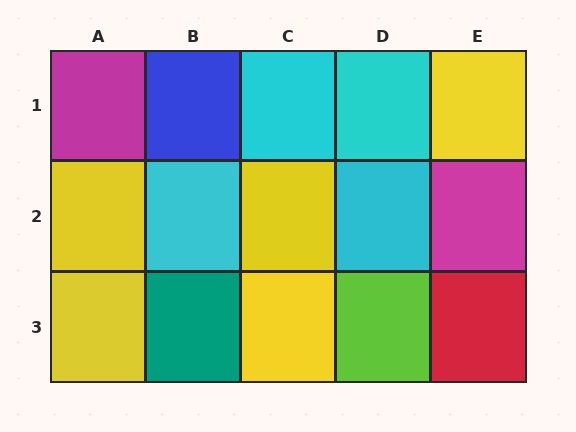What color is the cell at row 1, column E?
Yellow.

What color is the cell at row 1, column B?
Blue.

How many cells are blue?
1 cell is blue.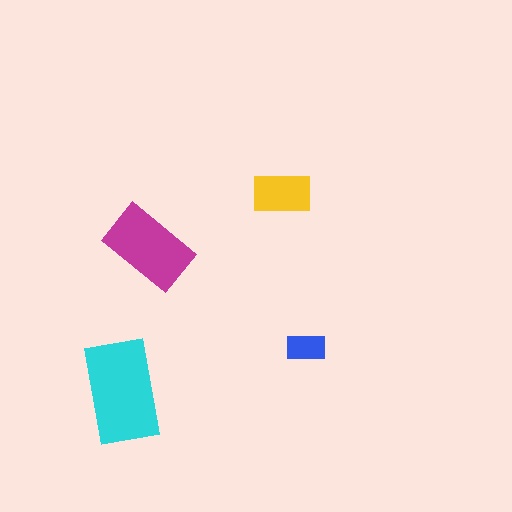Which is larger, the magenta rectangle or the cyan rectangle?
The cyan one.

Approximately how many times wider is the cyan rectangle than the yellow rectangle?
About 2 times wider.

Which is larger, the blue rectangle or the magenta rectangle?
The magenta one.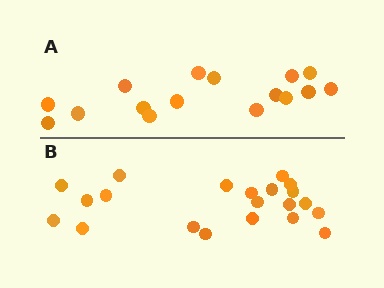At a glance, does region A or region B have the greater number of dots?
Region B (the bottom region) has more dots.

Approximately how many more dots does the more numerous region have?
Region B has about 5 more dots than region A.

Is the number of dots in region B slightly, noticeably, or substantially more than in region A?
Region B has noticeably more, but not dramatically so. The ratio is roughly 1.3 to 1.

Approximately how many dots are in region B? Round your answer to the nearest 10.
About 20 dots. (The exact count is 21, which rounds to 20.)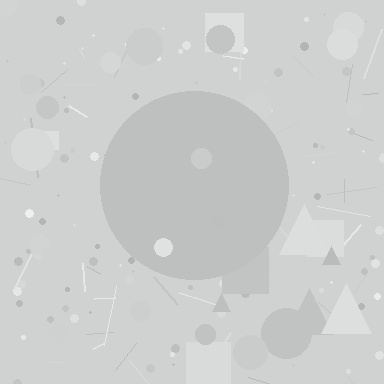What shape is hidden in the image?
A circle is hidden in the image.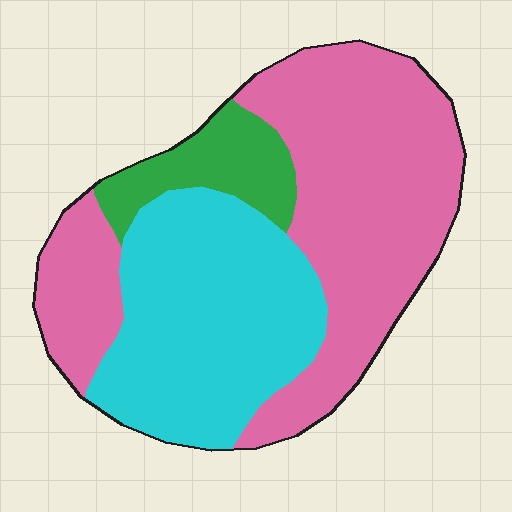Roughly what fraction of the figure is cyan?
Cyan takes up about three eighths (3/8) of the figure.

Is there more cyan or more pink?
Pink.